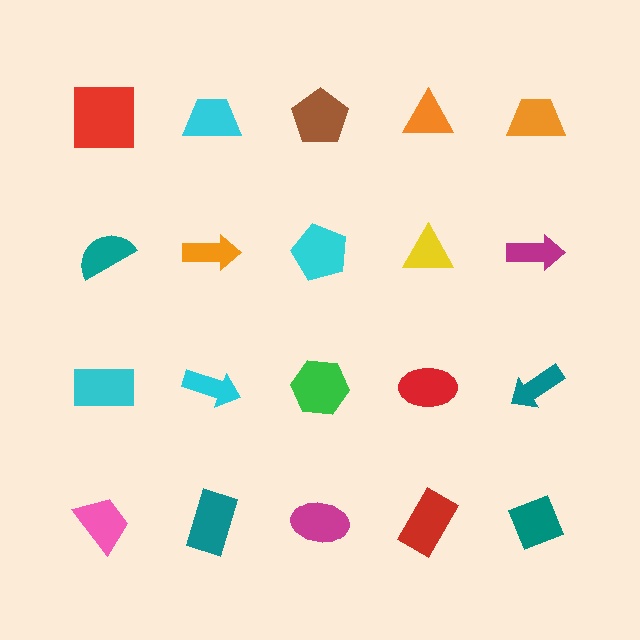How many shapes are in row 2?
5 shapes.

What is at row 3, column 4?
A red ellipse.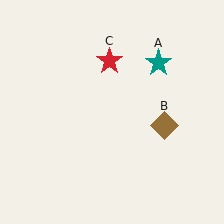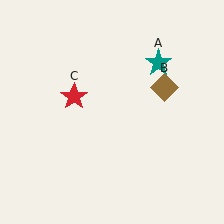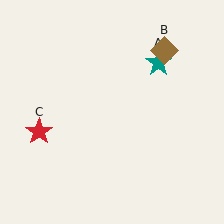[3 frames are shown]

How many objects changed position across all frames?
2 objects changed position: brown diamond (object B), red star (object C).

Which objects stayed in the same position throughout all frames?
Teal star (object A) remained stationary.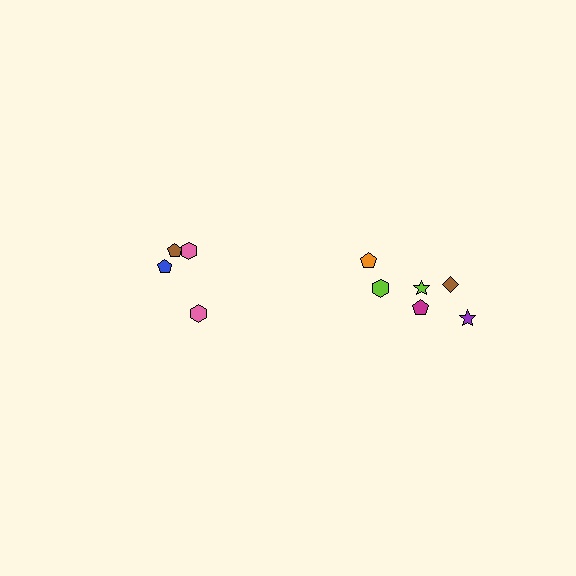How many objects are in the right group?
There are 6 objects.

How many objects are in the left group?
There are 4 objects.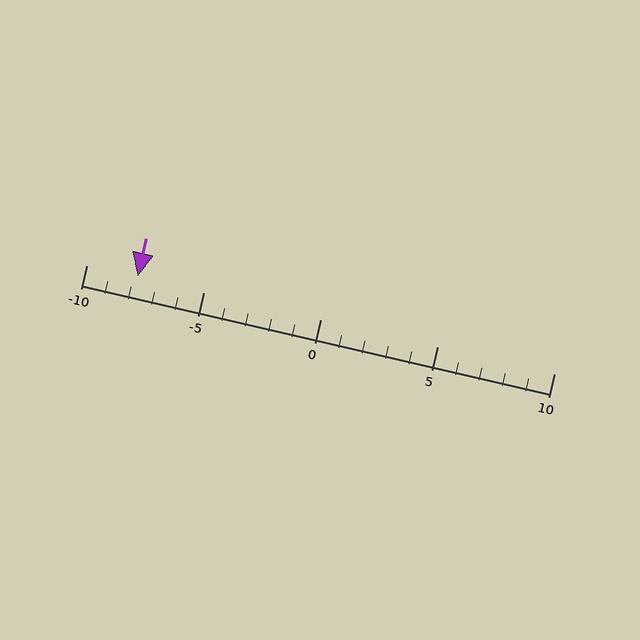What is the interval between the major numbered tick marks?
The major tick marks are spaced 5 units apart.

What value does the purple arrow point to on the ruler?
The purple arrow points to approximately -8.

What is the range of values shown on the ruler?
The ruler shows values from -10 to 10.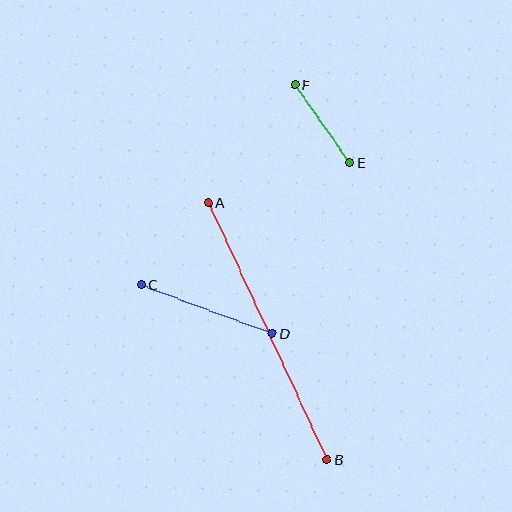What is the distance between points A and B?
The distance is approximately 283 pixels.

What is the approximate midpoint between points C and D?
The midpoint is at approximately (207, 309) pixels.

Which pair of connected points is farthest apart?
Points A and B are farthest apart.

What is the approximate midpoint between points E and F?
The midpoint is at approximately (323, 124) pixels.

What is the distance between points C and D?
The distance is approximately 140 pixels.